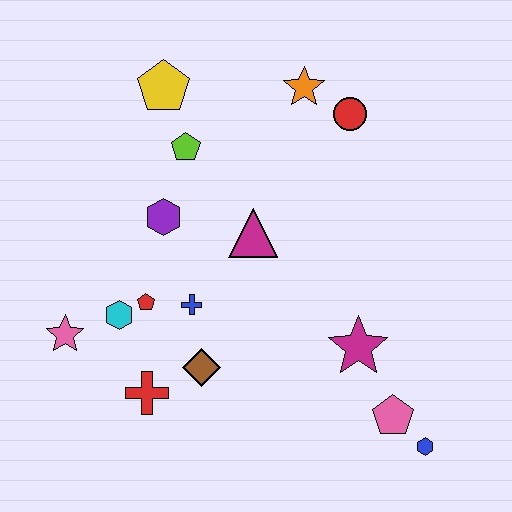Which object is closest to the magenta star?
The pink pentagon is closest to the magenta star.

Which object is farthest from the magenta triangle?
The blue hexagon is farthest from the magenta triangle.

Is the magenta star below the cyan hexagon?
Yes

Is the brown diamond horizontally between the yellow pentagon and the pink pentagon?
Yes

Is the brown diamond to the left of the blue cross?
No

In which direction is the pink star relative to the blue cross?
The pink star is to the left of the blue cross.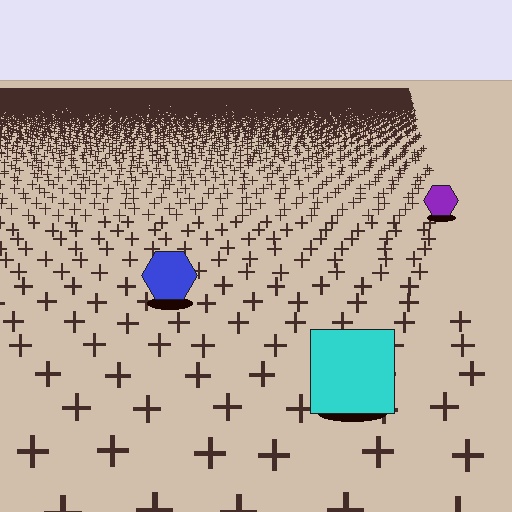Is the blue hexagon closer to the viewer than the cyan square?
No. The cyan square is closer — you can tell from the texture gradient: the ground texture is coarser near it.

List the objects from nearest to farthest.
From nearest to farthest: the cyan square, the blue hexagon, the purple hexagon.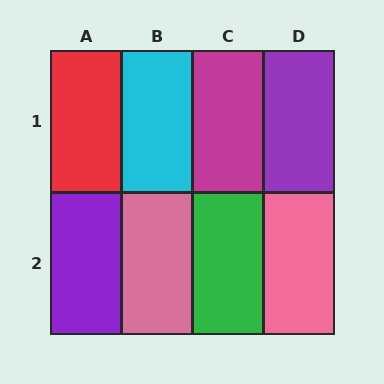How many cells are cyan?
1 cell is cyan.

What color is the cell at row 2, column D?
Pink.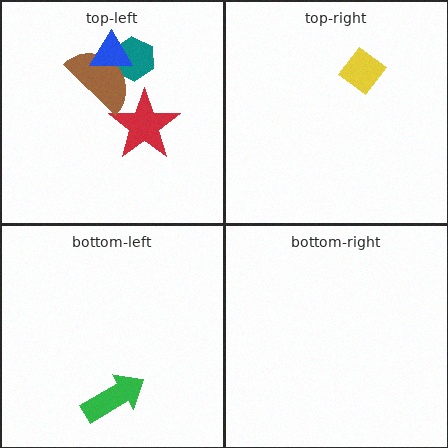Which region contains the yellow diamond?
The top-right region.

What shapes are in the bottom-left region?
The green arrow.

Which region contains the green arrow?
The bottom-left region.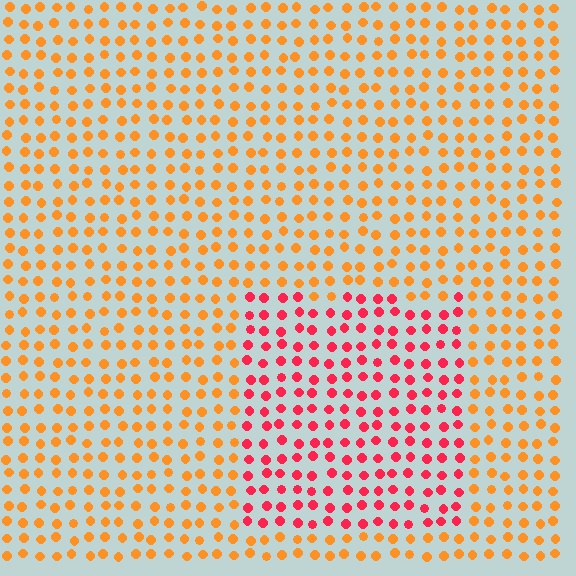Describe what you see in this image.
The image is filled with small orange elements in a uniform arrangement. A rectangle-shaped region is visible where the elements are tinted to a slightly different hue, forming a subtle color boundary.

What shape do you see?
I see a rectangle.